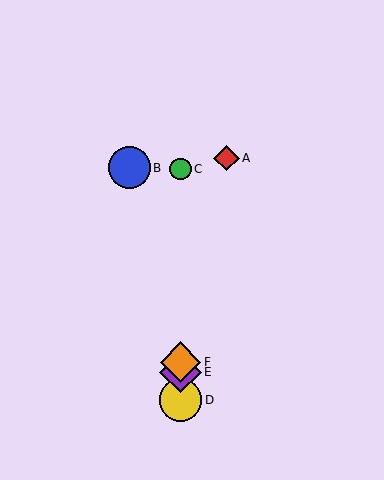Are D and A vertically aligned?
No, D is at x≈180 and A is at x≈226.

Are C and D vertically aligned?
Yes, both are at x≈180.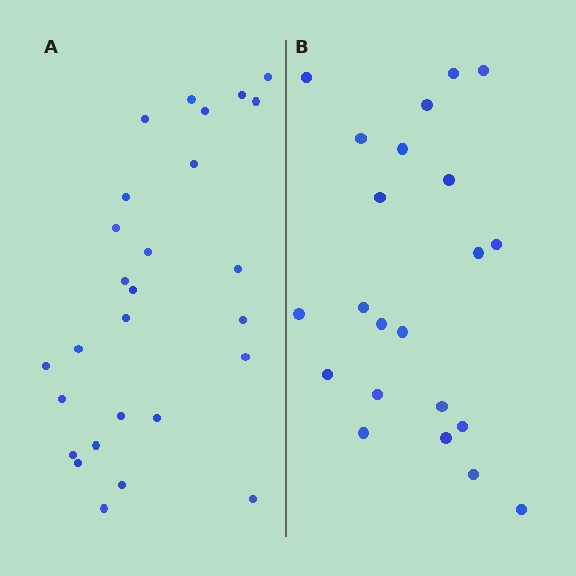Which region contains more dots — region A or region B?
Region A (the left region) has more dots.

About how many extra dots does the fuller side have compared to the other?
Region A has about 5 more dots than region B.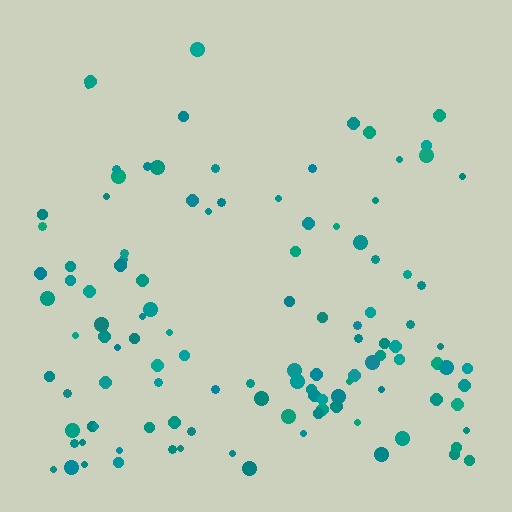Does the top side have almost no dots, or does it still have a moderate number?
Still a moderate number, just noticeably fewer than the bottom.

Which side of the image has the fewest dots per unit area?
The top.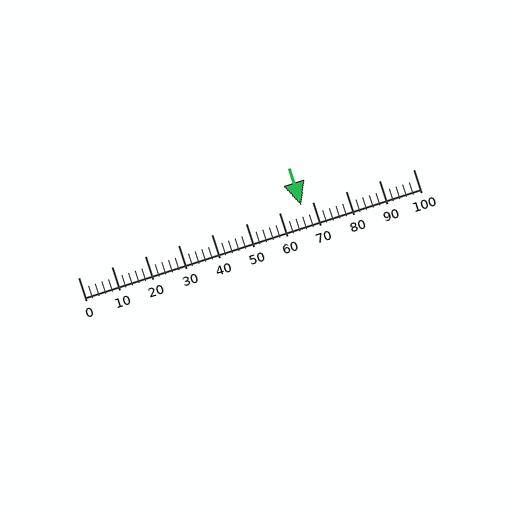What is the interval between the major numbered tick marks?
The major tick marks are spaced 10 units apart.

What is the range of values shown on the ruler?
The ruler shows values from 0 to 100.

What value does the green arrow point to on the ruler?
The green arrow points to approximately 67.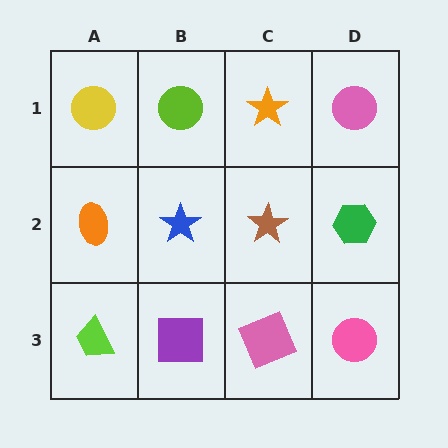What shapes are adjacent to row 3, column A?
An orange ellipse (row 2, column A), a purple square (row 3, column B).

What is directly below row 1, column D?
A green hexagon.